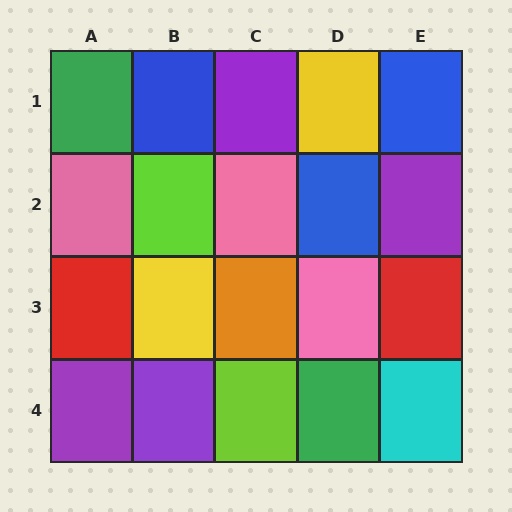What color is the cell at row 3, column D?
Pink.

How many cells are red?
2 cells are red.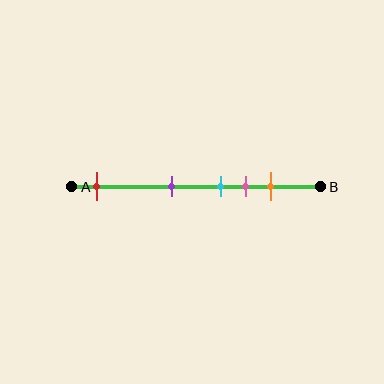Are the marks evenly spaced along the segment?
No, the marks are not evenly spaced.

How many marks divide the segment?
There are 5 marks dividing the segment.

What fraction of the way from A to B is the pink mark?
The pink mark is approximately 70% (0.7) of the way from A to B.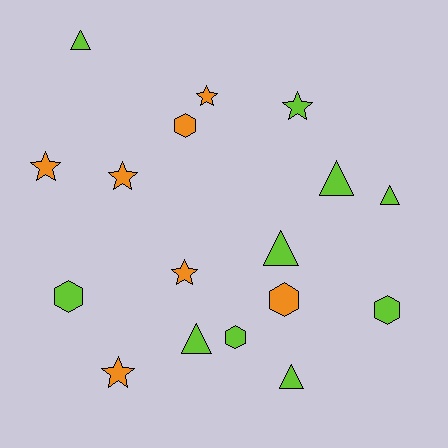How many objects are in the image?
There are 17 objects.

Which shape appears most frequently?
Star, with 6 objects.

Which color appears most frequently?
Lime, with 10 objects.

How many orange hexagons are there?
There are 2 orange hexagons.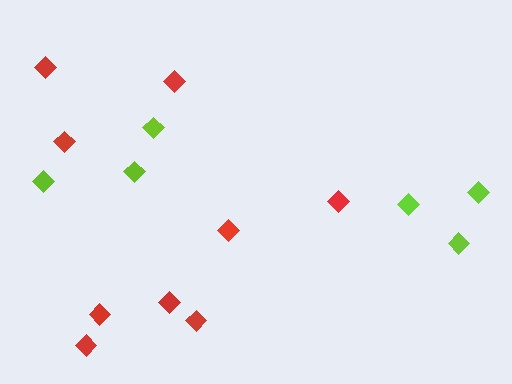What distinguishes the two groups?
There are 2 groups: one group of red diamonds (9) and one group of lime diamonds (6).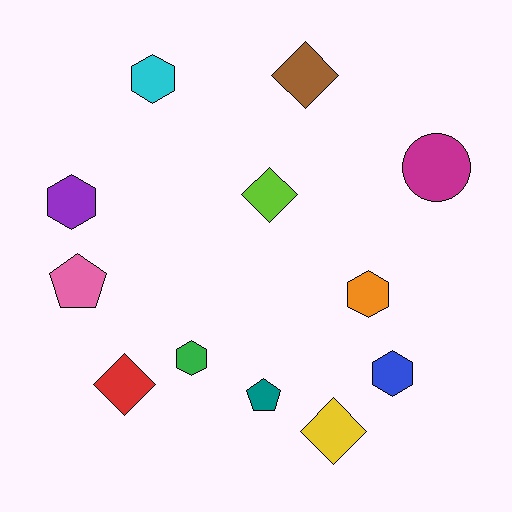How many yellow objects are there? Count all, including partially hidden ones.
There is 1 yellow object.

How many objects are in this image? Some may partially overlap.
There are 12 objects.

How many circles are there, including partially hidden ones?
There is 1 circle.